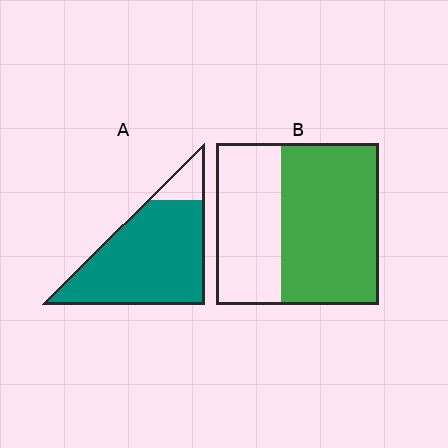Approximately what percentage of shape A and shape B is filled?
A is approximately 90% and B is approximately 60%.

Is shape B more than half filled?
Yes.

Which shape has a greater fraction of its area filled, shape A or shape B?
Shape A.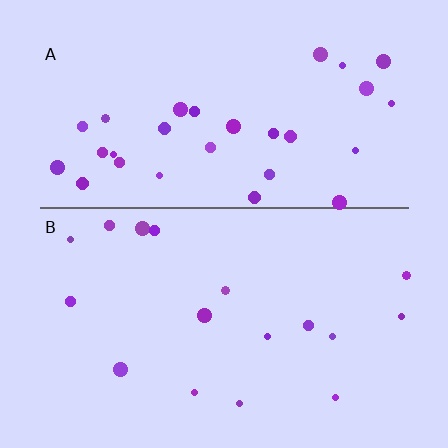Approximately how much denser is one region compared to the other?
Approximately 1.8× — region A over region B.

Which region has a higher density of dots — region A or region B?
A (the top).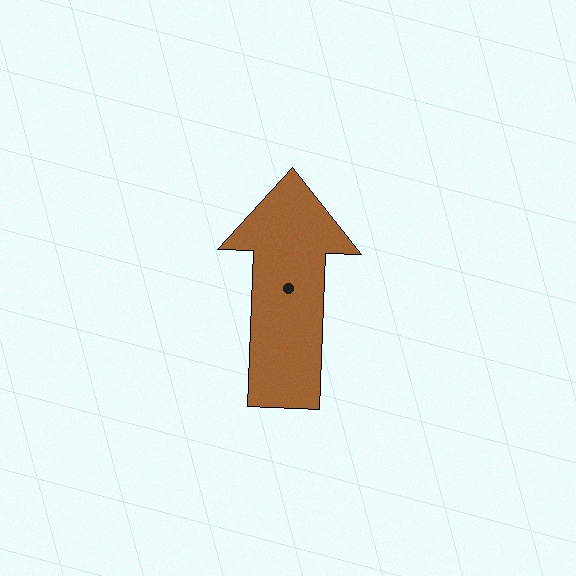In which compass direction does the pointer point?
North.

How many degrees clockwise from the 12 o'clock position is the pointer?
Approximately 2 degrees.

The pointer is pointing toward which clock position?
Roughly 12 o'clock.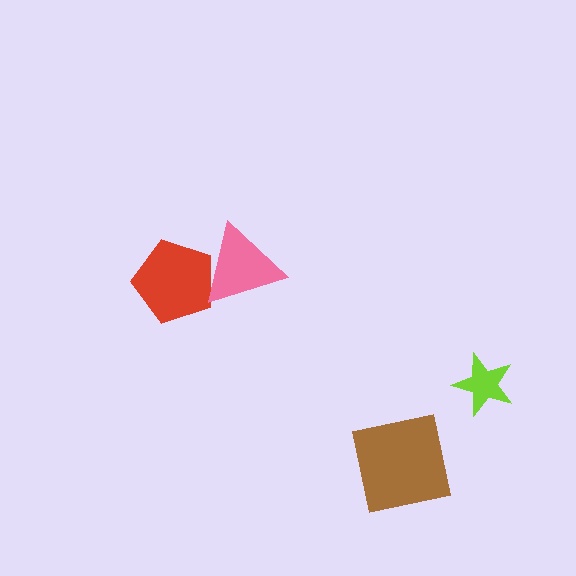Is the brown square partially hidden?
No, no other shape covers it.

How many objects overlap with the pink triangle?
1 object overlaps with the pink triangle.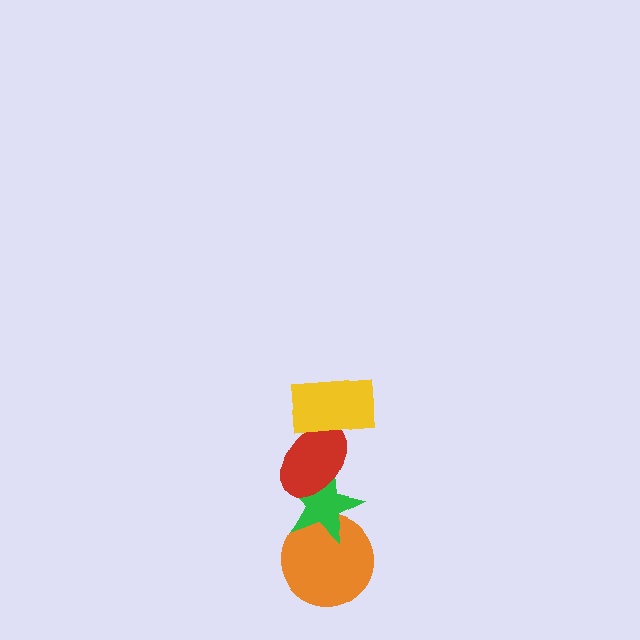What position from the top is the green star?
The green star is 3rd from the top.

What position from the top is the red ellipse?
The red ellipse is 2nd from the top.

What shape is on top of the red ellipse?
The yellow rectangle is on top of the red ellipse.